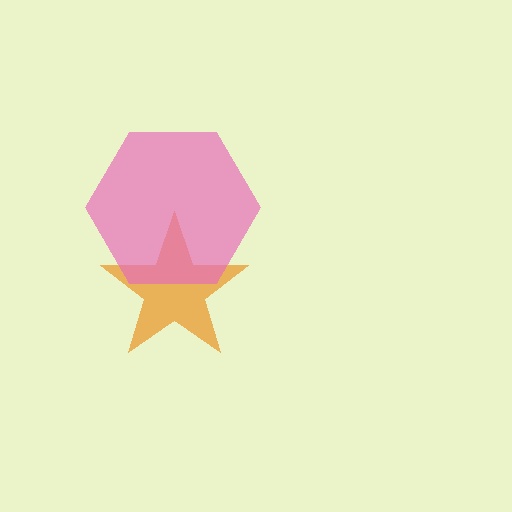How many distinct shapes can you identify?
There are 2 distinct shapes: an orange star, a pink hexagon.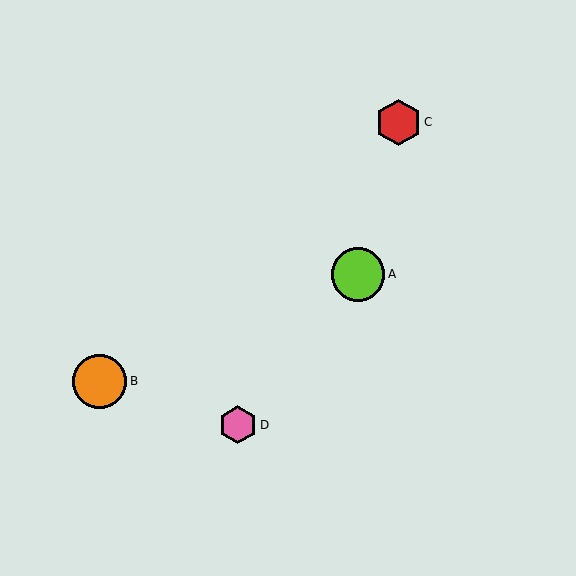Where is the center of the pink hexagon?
The center of the pink hexagon is at (238, 425).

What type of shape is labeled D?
Shape D is a pink hexagon.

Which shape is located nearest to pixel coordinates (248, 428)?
The pink hexagon (labeled D) at (238, 425) is nearest to that location.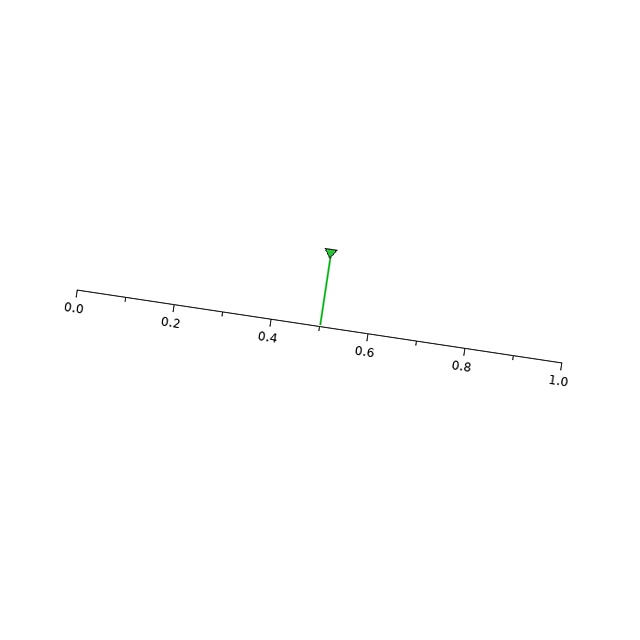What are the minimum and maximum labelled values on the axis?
The axis runs from 0.0 to 1.0.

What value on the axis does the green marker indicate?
The marker indicates approximately 0.5.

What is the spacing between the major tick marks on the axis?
The major ticks are spaced 0.2 apart.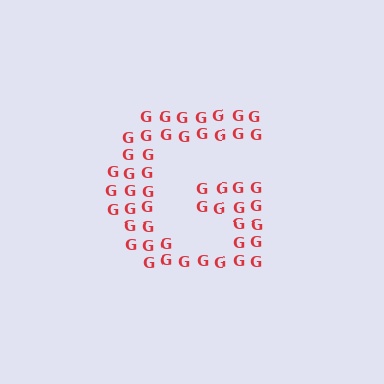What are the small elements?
The small elements are letter G's.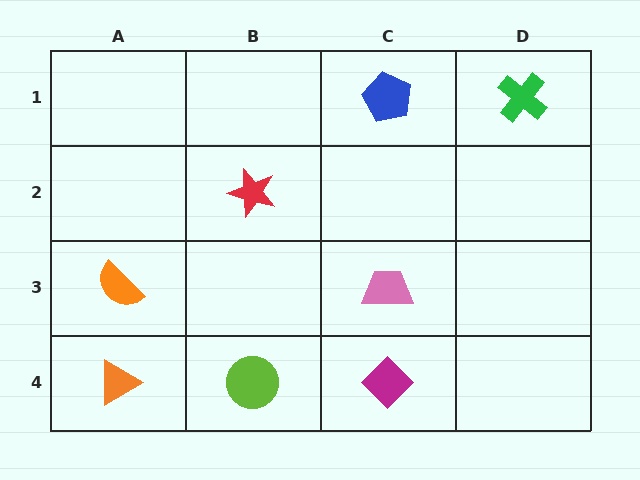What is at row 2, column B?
A red star.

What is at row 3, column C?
A pink trapezoid.